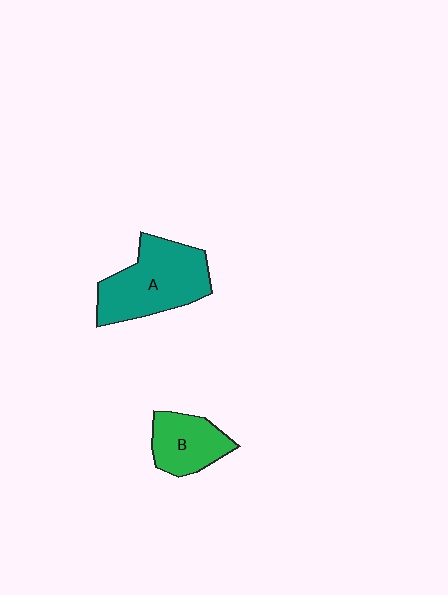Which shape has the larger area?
Shape A (teal).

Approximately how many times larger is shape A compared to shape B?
Approximately 1.7 times.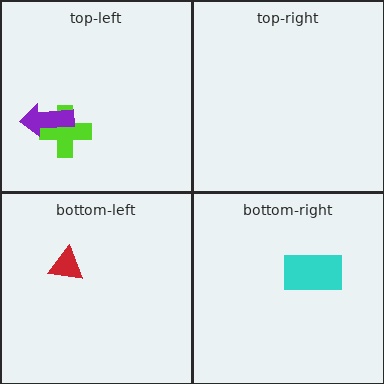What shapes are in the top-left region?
The lime cross, the purple arrow.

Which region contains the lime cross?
The top-left region.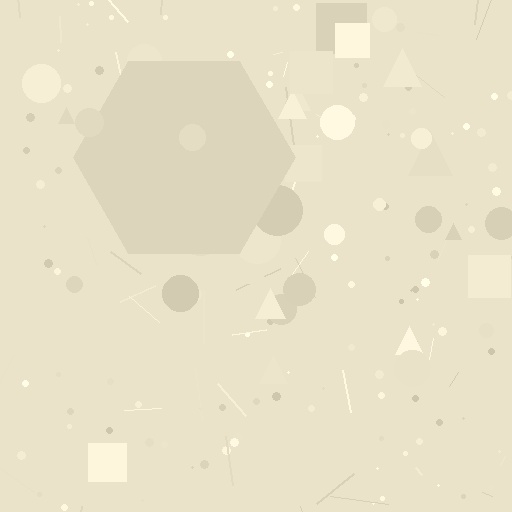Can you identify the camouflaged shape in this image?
The camouflaged shape is a hexagon.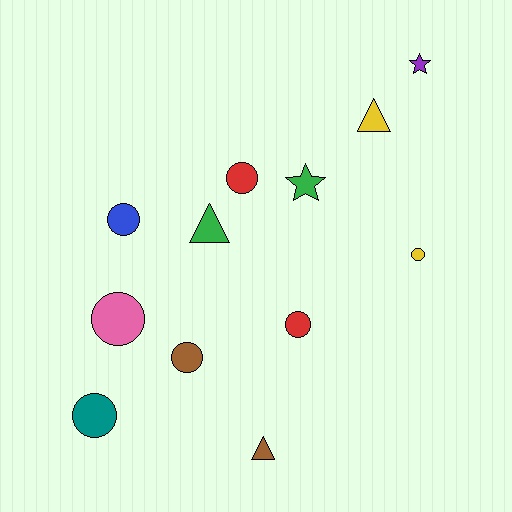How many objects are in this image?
There are 12 objects.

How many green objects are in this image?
There are 2 green objects.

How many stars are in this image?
There are 2 stars.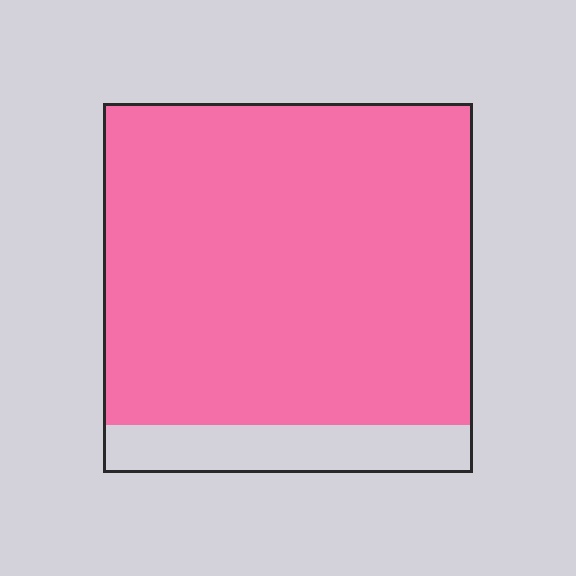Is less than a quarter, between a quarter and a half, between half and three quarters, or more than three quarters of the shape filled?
More than three quarters.